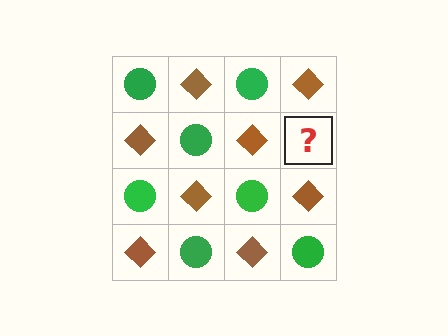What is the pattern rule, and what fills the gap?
The rule is that it alternates green circle and brown diamond in a checkerboard pattern. The gap should be filled with a green circle.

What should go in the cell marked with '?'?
The missing cell should contain a green circle.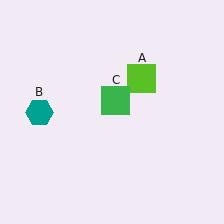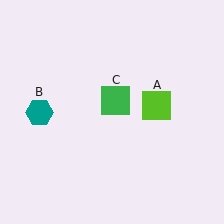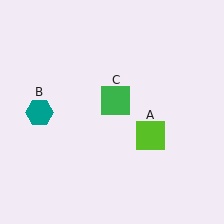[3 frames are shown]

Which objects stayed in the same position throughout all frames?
Teal hexagon (object B) and green square (object C) remained stationary.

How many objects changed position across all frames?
1 object changed position: lime square (object A).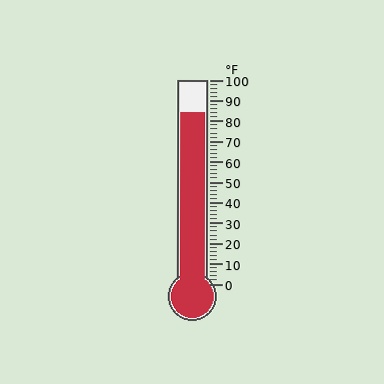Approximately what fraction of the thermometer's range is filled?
The thermometer is filled to approximately 85% of its range.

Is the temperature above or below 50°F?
The temperature is above 50°F.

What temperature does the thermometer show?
The thermometer shows approximately 84°F.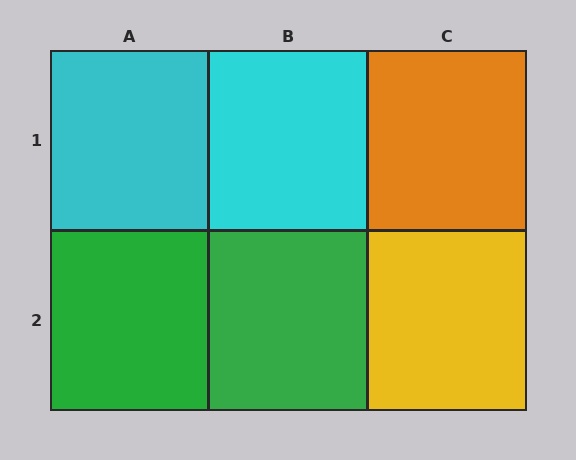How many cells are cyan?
2 cells are cyan.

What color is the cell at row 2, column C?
Yellow.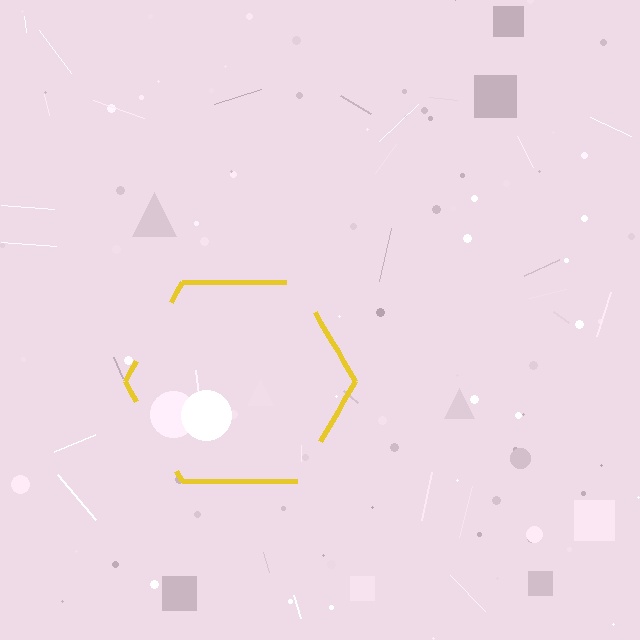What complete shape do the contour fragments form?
The contour fragments form a hexagon.